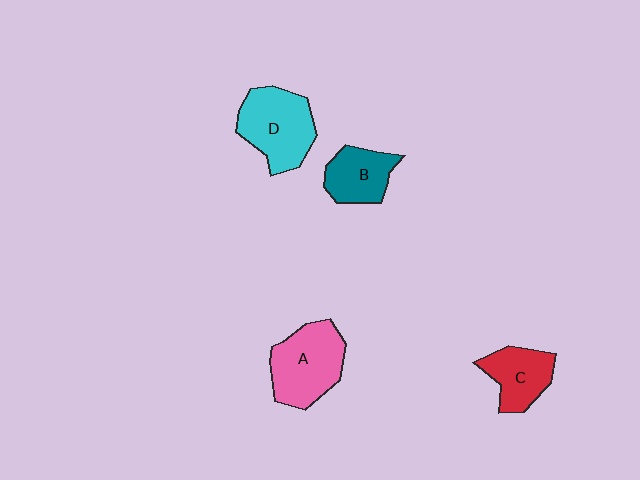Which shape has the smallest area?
Shape B (teal).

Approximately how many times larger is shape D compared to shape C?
Approximately 1.4 times.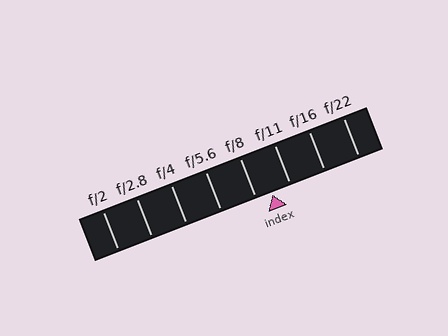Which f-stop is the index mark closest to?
The index mark is closest to f/8.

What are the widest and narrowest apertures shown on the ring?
The widest aperture shown is f/2 and the narrowest is f/22.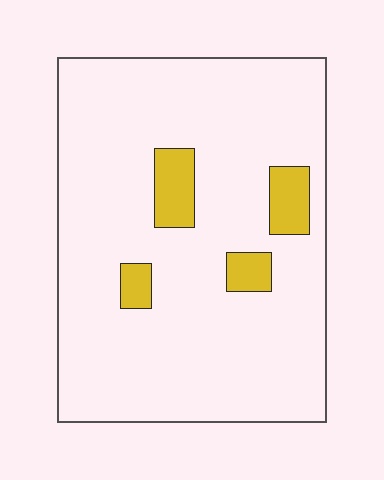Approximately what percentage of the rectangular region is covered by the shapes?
Approximately 10%.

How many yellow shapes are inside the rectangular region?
4.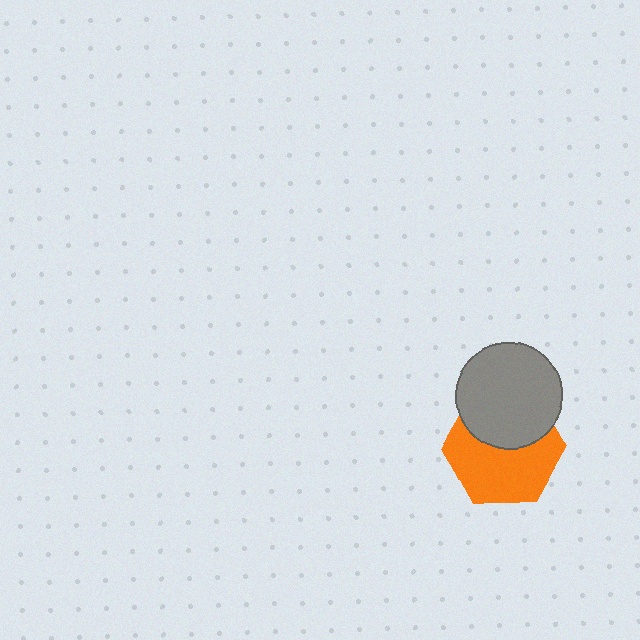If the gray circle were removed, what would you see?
You would see the complete orange hexagon.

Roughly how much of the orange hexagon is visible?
About half of it is visible (roughly 60%).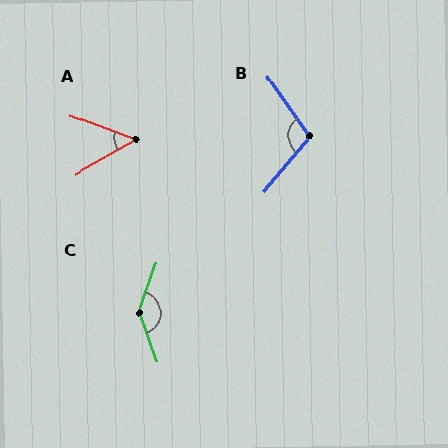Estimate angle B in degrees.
Approximately 104 degrees.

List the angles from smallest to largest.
A (50°), B (104°), C (141°).